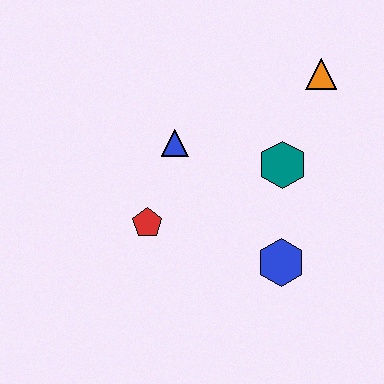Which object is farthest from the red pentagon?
The orange triangle is farthest from the red pentagon.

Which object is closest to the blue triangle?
The red pentagon is closest to the blue triangle.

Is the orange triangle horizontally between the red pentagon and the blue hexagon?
No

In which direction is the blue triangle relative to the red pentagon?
The blue triangle is above the red pentagon.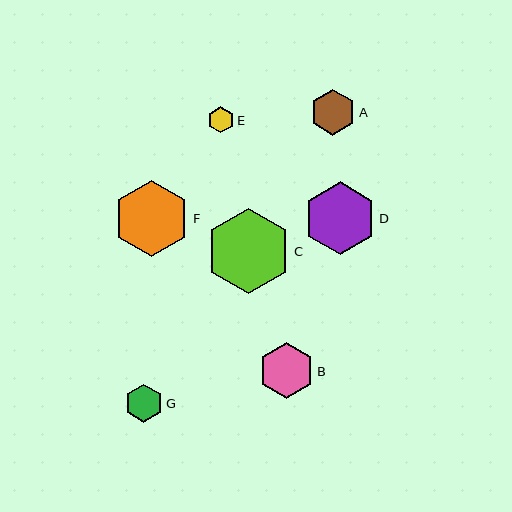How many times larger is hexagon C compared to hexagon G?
Hexagon C is approximately 2.3 times the size of hexagon G.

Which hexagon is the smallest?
Hexagon E is the smallest with a size of approximately 26 pixels.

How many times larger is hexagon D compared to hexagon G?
Hexagon D is approximately 1.9 times the size of hexagon G.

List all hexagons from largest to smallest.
From largest to smallest: C, F, D, B, A, G, E.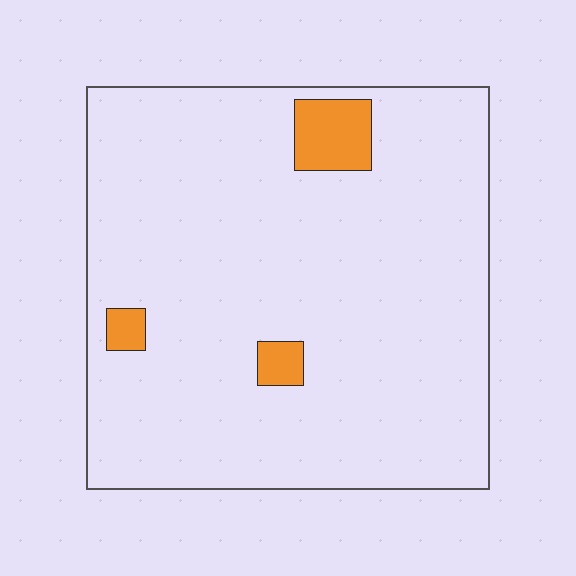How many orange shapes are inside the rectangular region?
3.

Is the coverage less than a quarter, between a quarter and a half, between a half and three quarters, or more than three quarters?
Less than a quarter.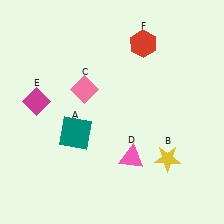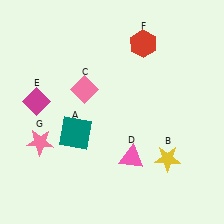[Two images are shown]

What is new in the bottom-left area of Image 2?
A pink star (G) was added in the bottom-left area of Image 2.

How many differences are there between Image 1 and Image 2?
There is 1 difference between the two images.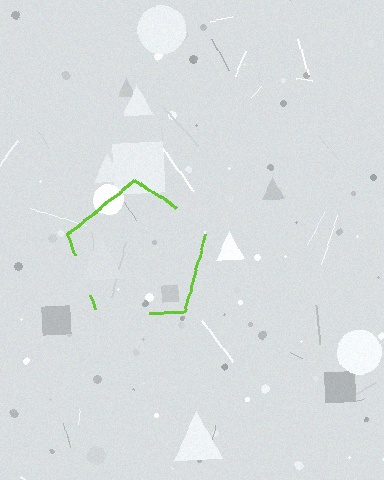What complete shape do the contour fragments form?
The contour fragments form a pentagon.